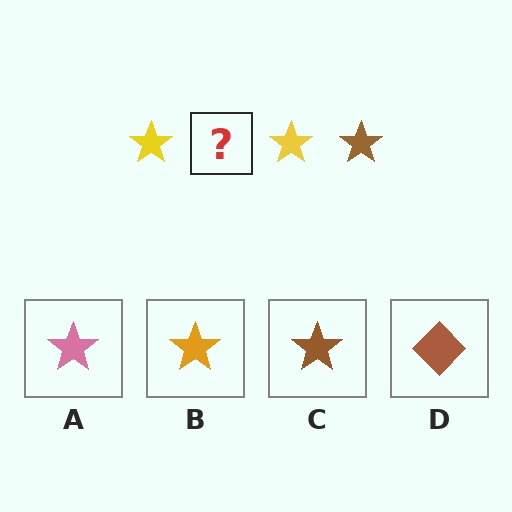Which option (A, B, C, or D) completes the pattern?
C.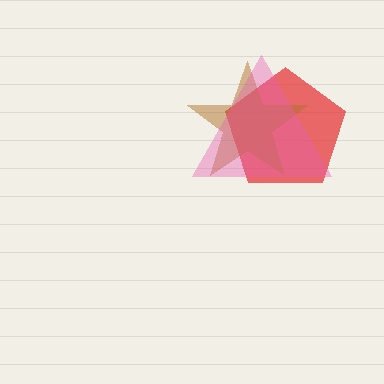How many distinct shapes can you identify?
There are 3 distinct shapes: a red pentagon, a brown star, a pink triangle.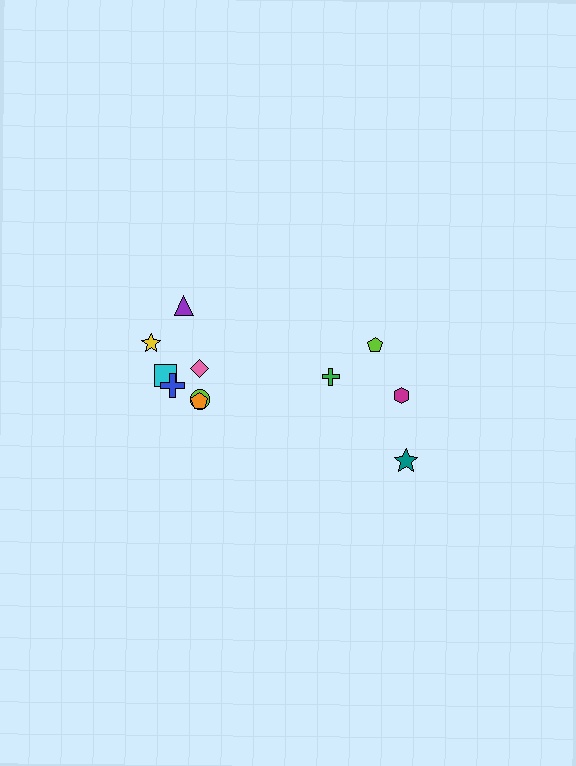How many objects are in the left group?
There are 7 objects.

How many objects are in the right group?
There are 4 objects.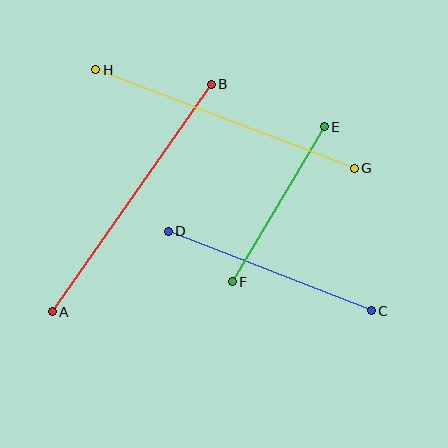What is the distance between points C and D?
The distance is approximately 218 pixels.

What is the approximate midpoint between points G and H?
The midpoint is at approximately (225, 119) pixels.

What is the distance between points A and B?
The distance is approximately 277 pixels.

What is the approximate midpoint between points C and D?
The midpoint is at approximately (270, 271) pixels.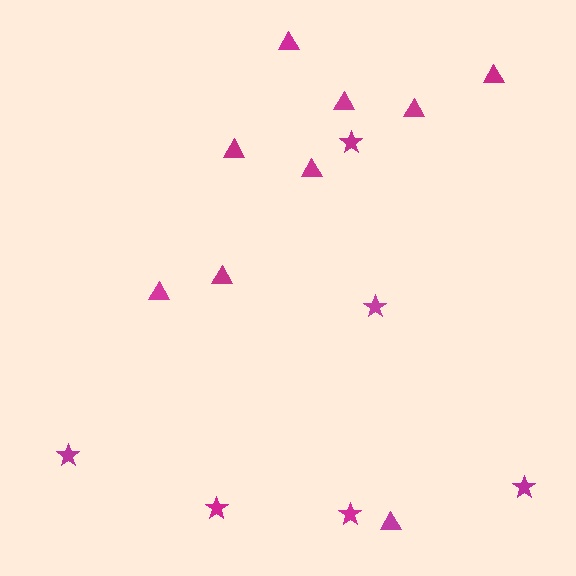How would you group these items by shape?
There are 2 groups: one group of stars (6) and one group of triangles (9).